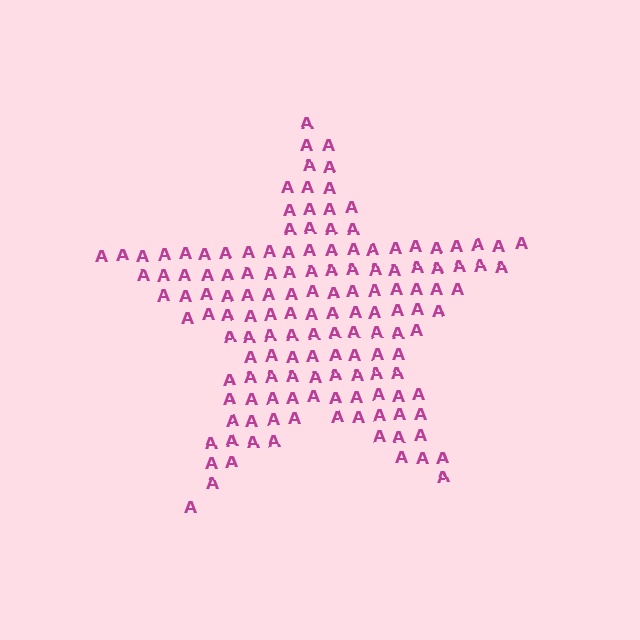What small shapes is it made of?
It is made of small letter A's.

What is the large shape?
The large shape is a star.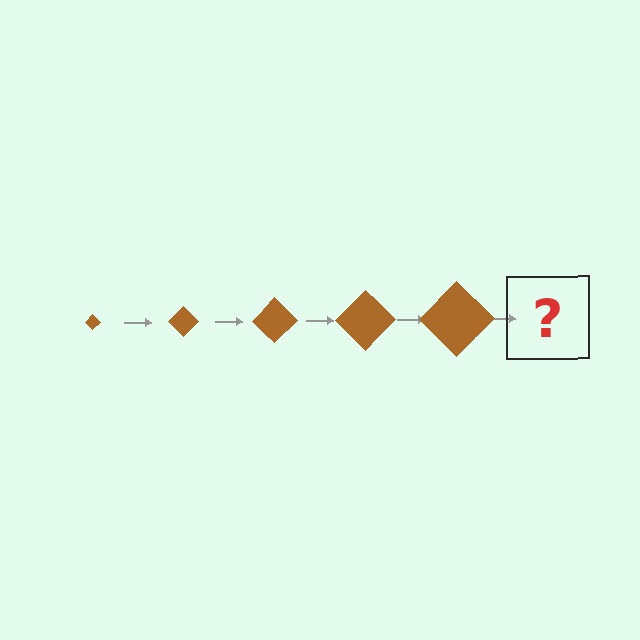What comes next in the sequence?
The next element should be a brown diamond, larger than the previous one.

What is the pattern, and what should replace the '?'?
The pattern is that the diamond gets progressively larger each step. The '?' should be a brown diamond, larger than the previous one.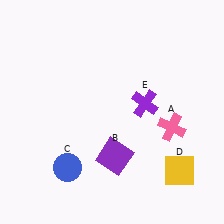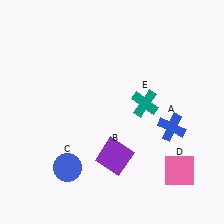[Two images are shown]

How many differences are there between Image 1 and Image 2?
There are 3 differences between the two images.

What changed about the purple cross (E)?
In Image 1, E is purple. In Image 2, it changed to teal.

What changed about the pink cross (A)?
In Image 1, A is pink. In Image 2, it changed to blue.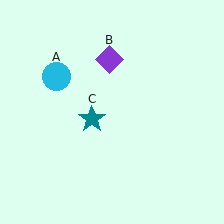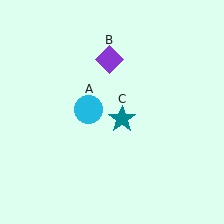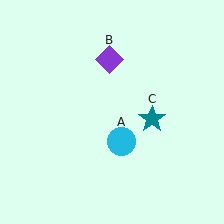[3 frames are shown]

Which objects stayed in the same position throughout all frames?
Purple diamond (object B) remained stationary.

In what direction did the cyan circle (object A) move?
The cyan circle (object A) moved down and to the right.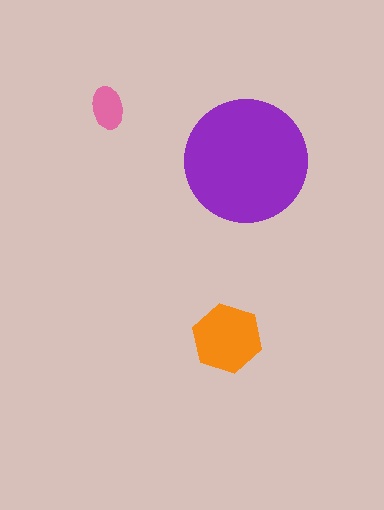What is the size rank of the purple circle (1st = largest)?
1st.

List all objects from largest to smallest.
The purple circle, the orange hexagon, the pink ellipse.